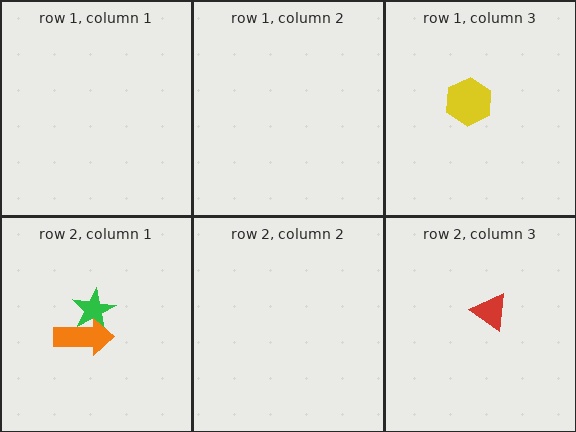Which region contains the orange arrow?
The row 2, column 1 region.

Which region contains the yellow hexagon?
The row 1, column 3 region.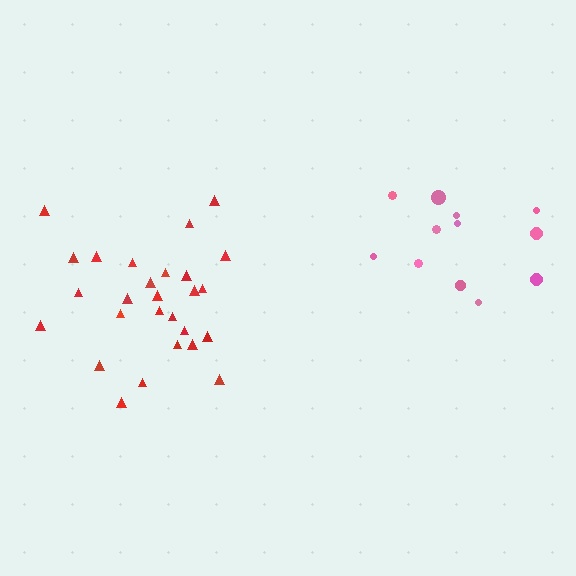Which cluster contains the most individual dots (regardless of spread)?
Red (27).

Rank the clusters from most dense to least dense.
red, pink.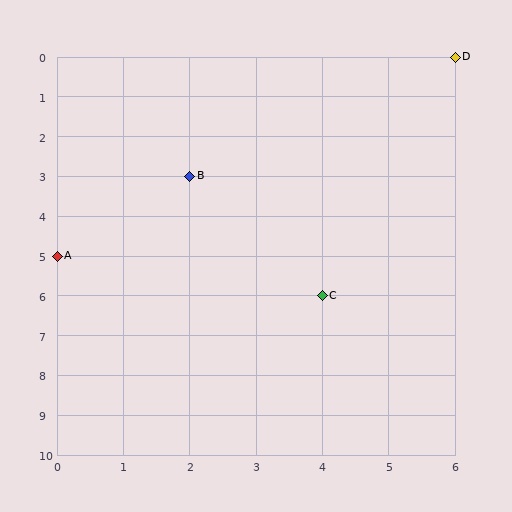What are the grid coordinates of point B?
Point B is at grid coordinates (2, 3).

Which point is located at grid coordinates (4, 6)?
Point C is at (4, 6).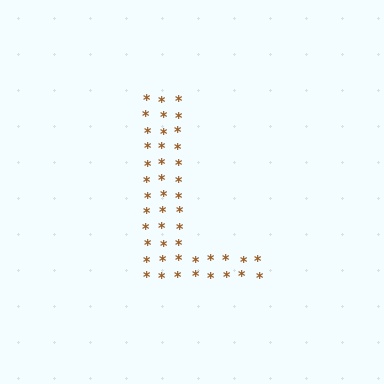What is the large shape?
The large shape is the letter L.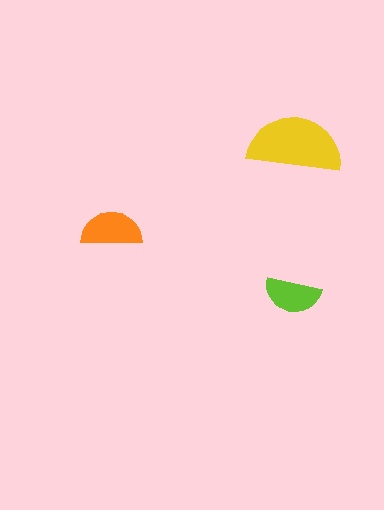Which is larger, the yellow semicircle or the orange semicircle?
The yellow one.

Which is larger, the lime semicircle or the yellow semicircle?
The yellow one.